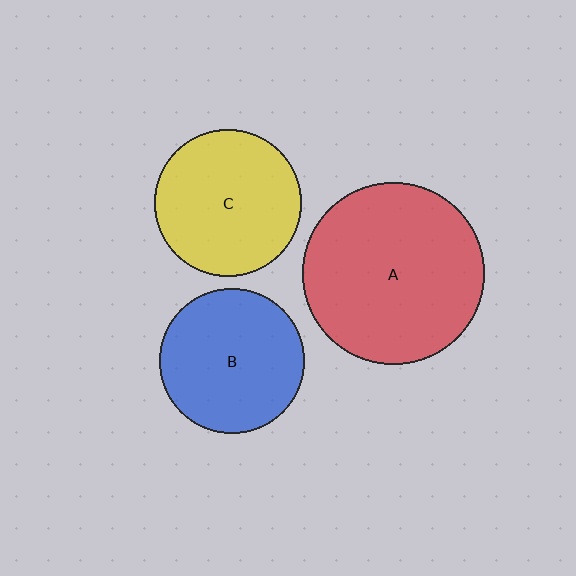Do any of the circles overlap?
No, none of the circles overlap.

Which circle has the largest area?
Circle A (red).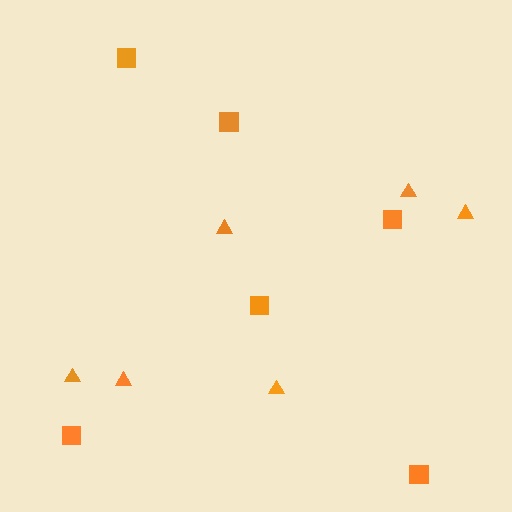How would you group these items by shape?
There are 2 groups: one group of squares (6) and one group of triangles (6).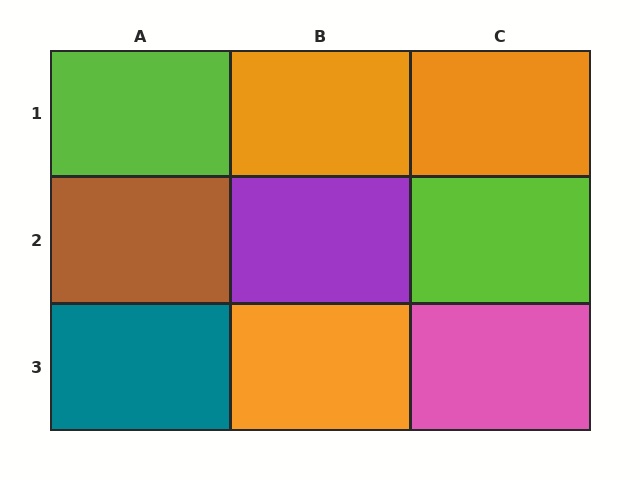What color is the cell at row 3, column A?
Teal.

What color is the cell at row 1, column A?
Lime.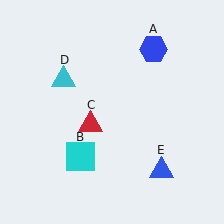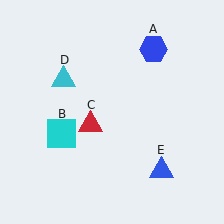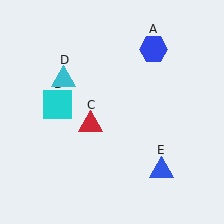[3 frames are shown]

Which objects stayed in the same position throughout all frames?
Blue hexagon (object A) and red triangle (object C) and cyan triangle (object D) and blue triangle (object E) remained stationary.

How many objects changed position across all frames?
1 object changed position: cyan square (object B).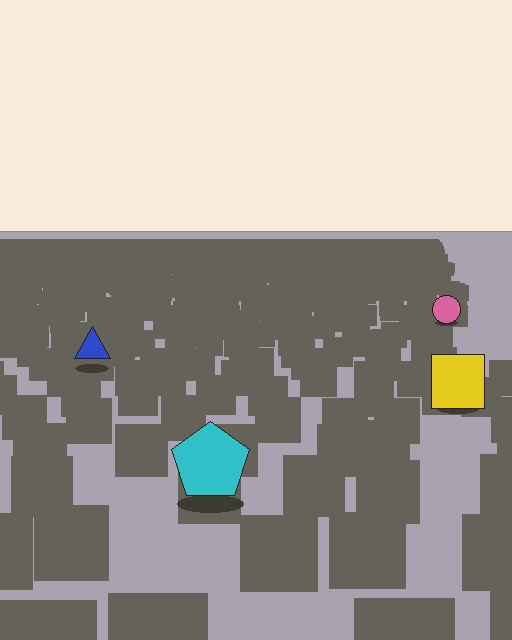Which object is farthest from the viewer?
The pink circle is farthest from the viewer. It appears smaller and the ground texture around it is denser.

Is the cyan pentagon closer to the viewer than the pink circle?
Yes. The cyan pentagon is closer — you can tell from the texture gradient: the ground texture is coarser near it.